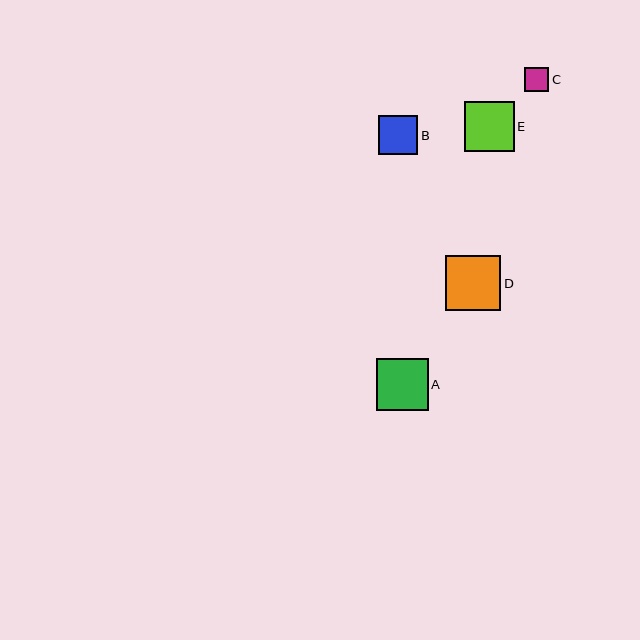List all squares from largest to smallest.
From largest to smallest: D, A, E, B, C.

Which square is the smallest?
Square C is the smallest with a size of approximately 24 pixels.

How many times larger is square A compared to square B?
Square A is approximately 1.3 times the size of square B.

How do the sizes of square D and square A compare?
Square D and square A are approximately the same size.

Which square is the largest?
Square D is the largest with a size of approximately 55 pixels.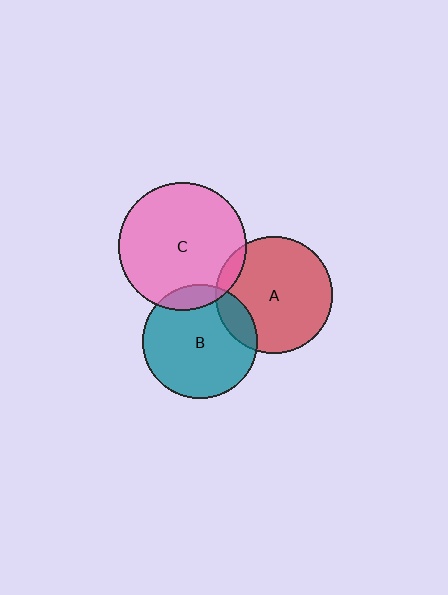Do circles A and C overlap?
Yes.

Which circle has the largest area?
Circle C (pink).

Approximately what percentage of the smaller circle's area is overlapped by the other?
Approximately 10%.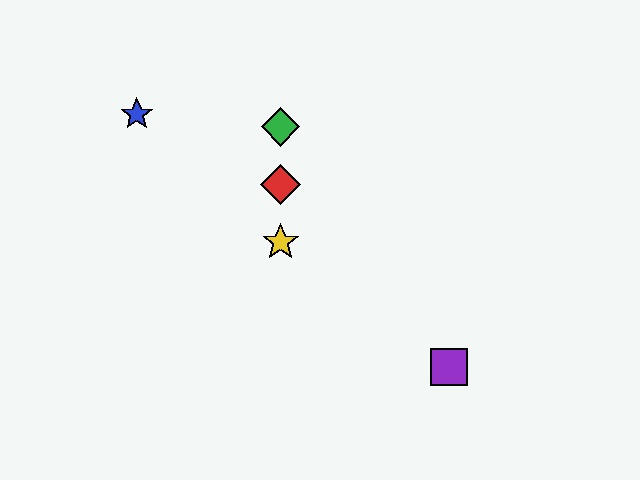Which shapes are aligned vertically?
The red diamond, the green diamond, the yellow star are aligned vertically.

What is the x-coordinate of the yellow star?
The yellow star is at x≈281.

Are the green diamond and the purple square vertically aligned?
No, the green diamond is at x≈281 and the purple square is at x≈449.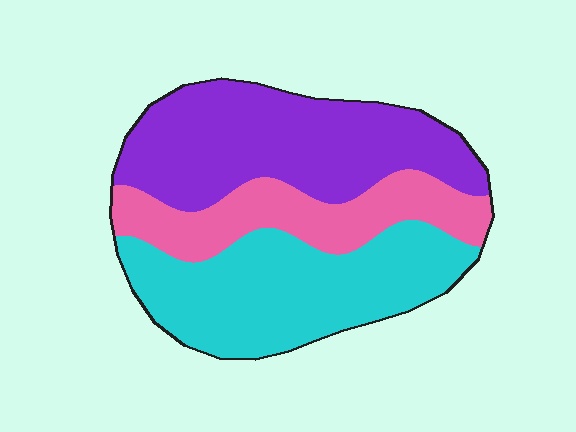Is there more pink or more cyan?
Cyan.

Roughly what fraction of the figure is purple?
Purple covers roughly 40% of the figure.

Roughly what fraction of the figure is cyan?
Cyan covers 38% of the figure.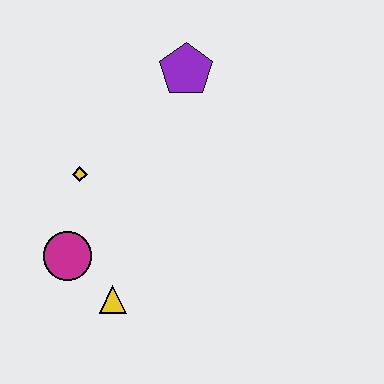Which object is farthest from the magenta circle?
The purple pentagon is farthest from the magenta circle.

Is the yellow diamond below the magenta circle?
No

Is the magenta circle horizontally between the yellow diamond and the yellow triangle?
No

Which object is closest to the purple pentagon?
The yellow diamond is closest to the purple pentagon.